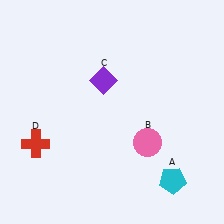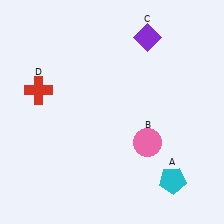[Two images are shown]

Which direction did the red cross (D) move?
The red cross (D) moved up.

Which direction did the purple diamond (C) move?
The purple diamond (C) moved right.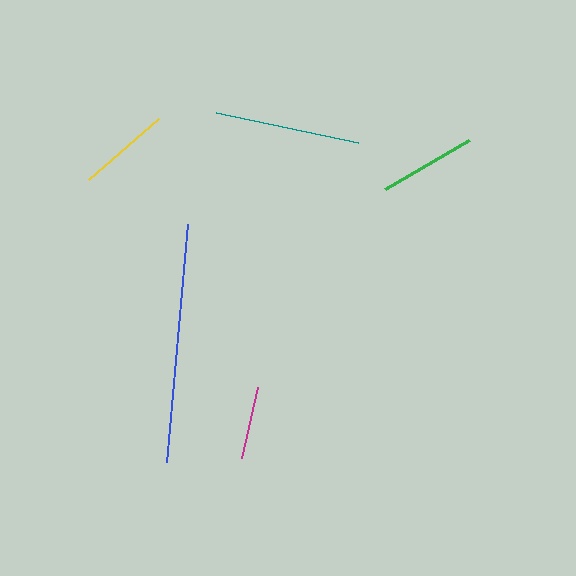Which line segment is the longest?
The blue line is the longest at approximately 240 pixels.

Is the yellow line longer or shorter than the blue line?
The blue line is longer than the yellow line.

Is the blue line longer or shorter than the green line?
The blue line is longer than the green line.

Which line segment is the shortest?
The magenta line is the shortest at approximately 73 pixels.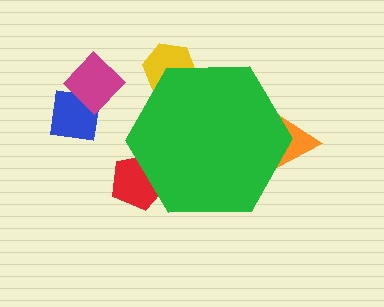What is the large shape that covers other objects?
A green hexagon.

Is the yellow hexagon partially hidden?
Yes, the yellow hexagon is partially hidden behind the green hexagon.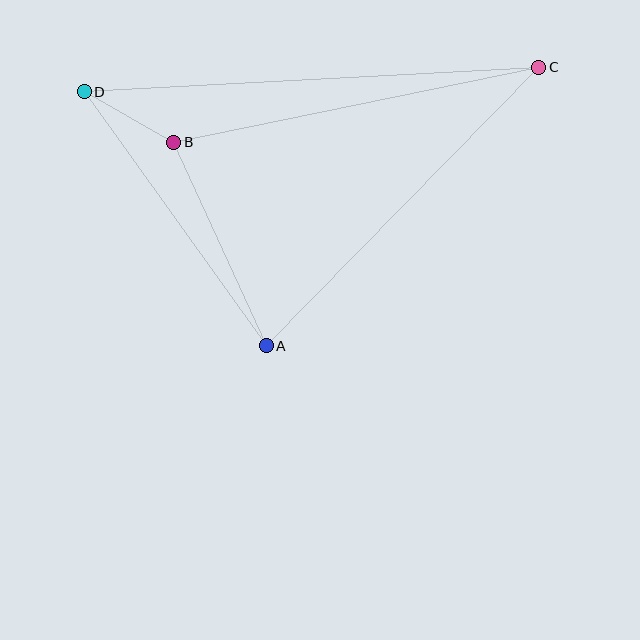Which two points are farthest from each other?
Points C and D are farthest from each other.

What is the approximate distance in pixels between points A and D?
The distance between A and D is approximately 312 pixels.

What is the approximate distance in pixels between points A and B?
The distance between A and B is approximately 223 pixels.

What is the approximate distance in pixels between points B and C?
The distance between B and C is approximately 373 pixels.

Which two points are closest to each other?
Points B and D are closest to each other.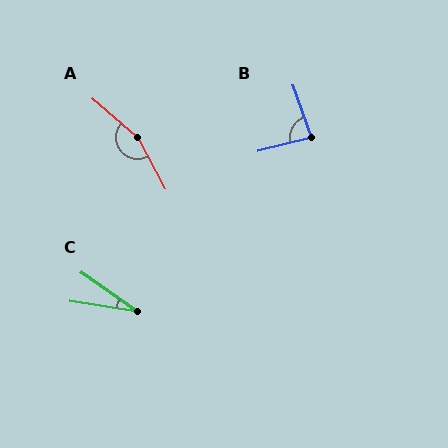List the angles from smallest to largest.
C (26°), B (85°), A (159°).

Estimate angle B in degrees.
Approximately 85 degrees.